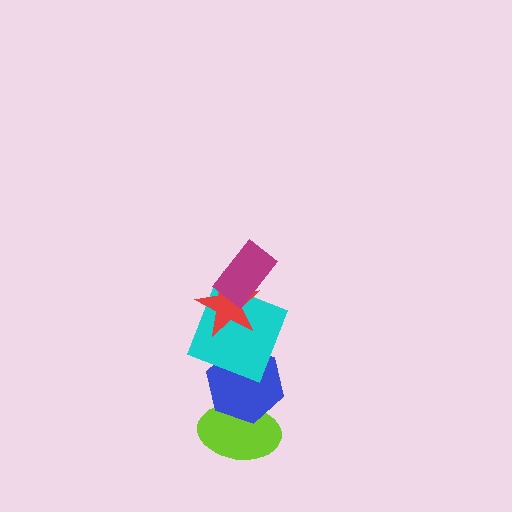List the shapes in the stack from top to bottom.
From top to bottom: the magenta rectangle, the red star, the cyan square, the blue hexagon, the lime ellipse.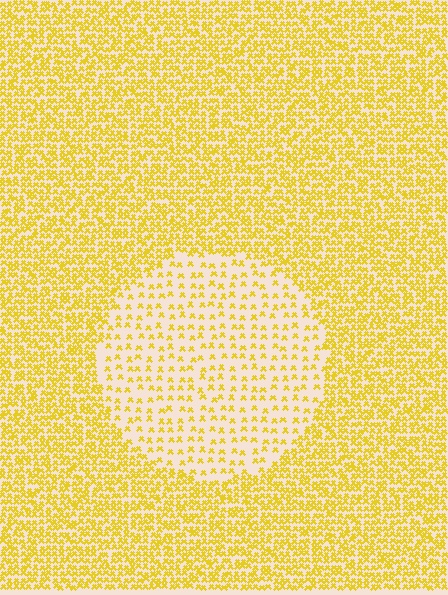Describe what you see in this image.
The image contains small yellow elements arranged at two different densities. A circle-shaped region is visible where the elements are less densely packed than the surrounding area.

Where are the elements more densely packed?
The elements are more densely packed outside the circle boundary.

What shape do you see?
I see a circle.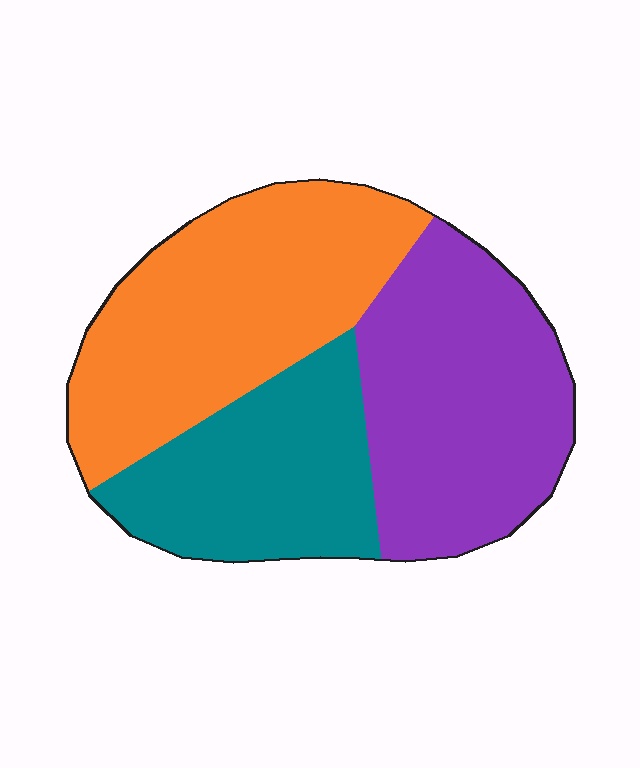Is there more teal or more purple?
Purple.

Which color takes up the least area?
Teal, at roughly 25%.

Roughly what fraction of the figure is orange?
Orange covers roughly 40% of the figure.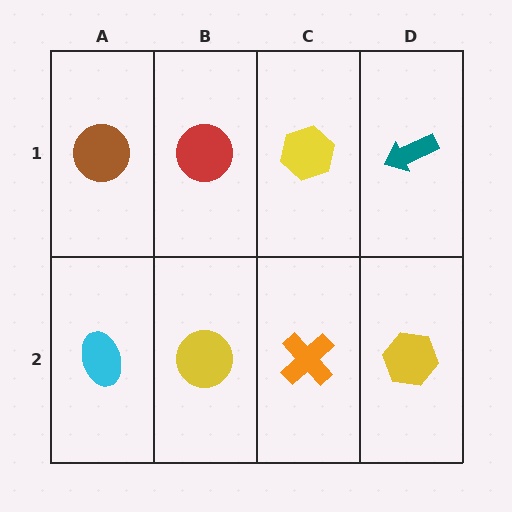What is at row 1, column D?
A teal arrow.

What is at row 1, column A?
A brown circle.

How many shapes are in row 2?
4 shapes.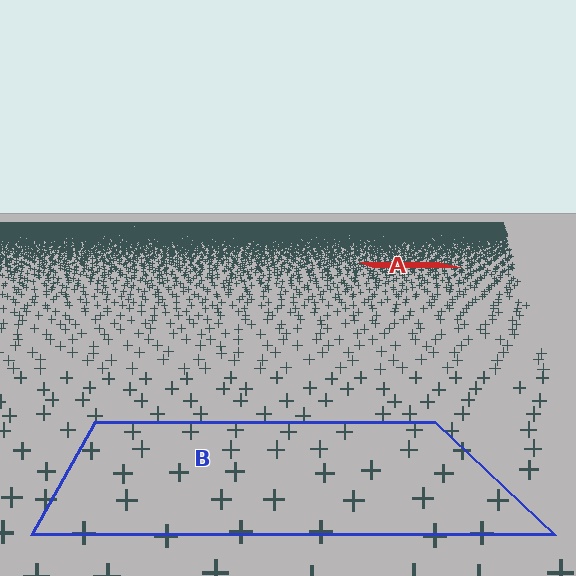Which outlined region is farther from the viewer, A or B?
Region A is farther from the viewer — the texture elements inside it appear smaller and more densely packed.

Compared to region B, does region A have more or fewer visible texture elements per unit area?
Region A has more texture elements per unit area — they are packed more densely because it is farther away.